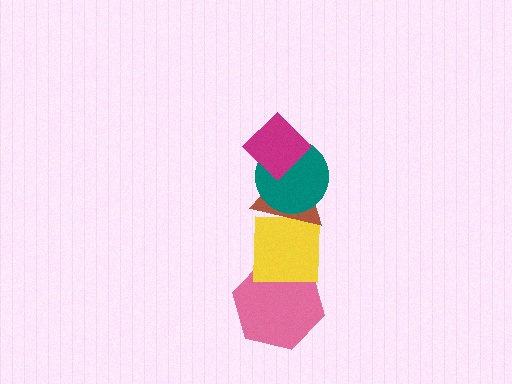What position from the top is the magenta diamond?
The magenta diamond is 1st from the top.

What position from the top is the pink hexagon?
The pink hexagon is 5th from the top.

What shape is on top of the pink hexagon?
The yellow square is on top of the pink hexagon.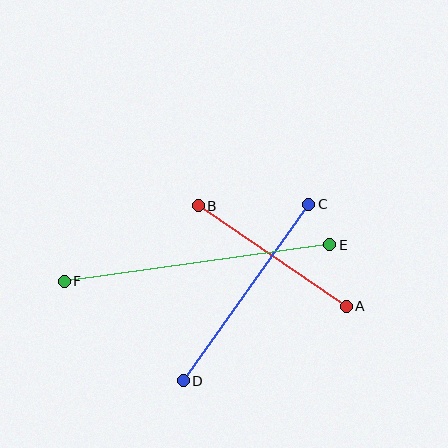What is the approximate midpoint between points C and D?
The midpoint is at approximately (246, 293) pixels.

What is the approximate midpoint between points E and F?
The midpoint is at approximately (197, 263) pixels.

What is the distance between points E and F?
The distance is approximately 268 pixels.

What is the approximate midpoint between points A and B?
The midpoint is at approximately (272, 256) pixels.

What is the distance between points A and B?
The distance is approximately 179 pixels.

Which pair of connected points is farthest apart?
Points E and F are farthest apart.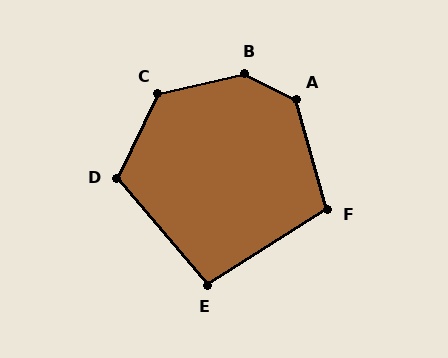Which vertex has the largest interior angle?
B, at approximately 140 degrees.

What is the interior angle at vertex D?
Approximately 113 degrees (obtuse).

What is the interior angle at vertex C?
Approximately 130 degrees (obtuse).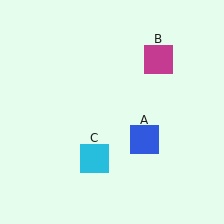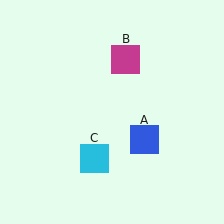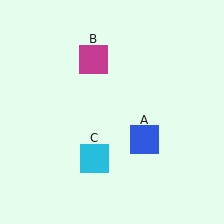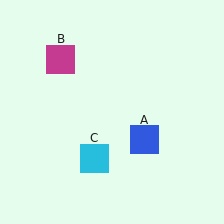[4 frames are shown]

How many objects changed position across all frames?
1 object changed position: magenta square (object B).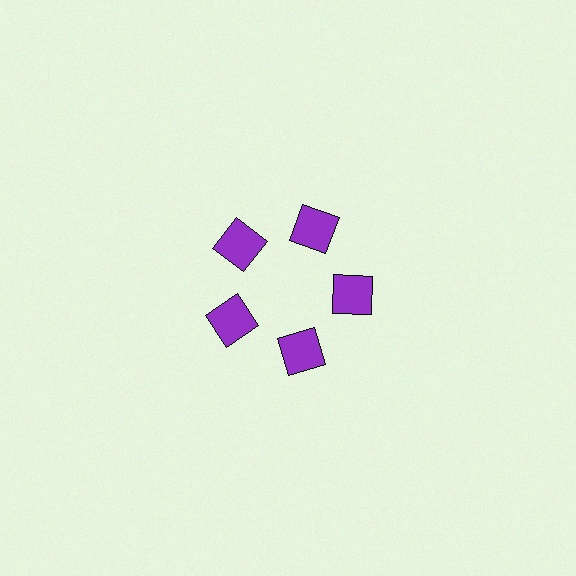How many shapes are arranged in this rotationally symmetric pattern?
There are 5 shapes, arranged in 5 groups of 1.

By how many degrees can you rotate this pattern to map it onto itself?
The pattern maps onto itself every 72 degrees of rotation.